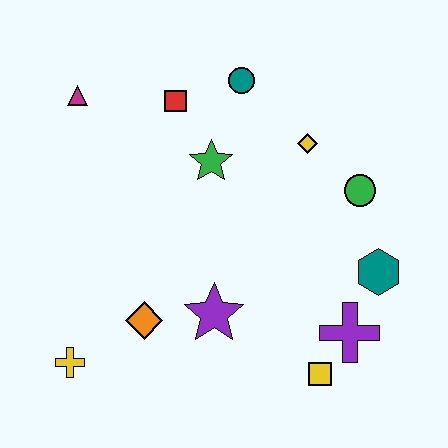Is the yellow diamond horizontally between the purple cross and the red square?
Yes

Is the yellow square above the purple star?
No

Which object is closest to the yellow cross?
The orange diamond is closest to the yellow cross.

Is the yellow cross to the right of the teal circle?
No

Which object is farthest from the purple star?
The magenta triangle is farthest from the purple star.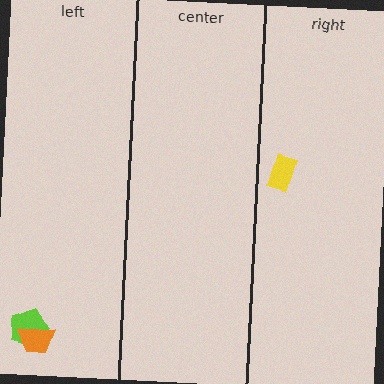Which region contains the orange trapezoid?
The left region.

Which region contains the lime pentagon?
The left region.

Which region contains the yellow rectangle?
The right region.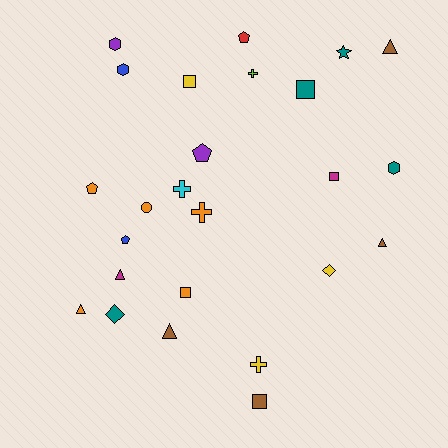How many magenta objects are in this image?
There are 2 magenta objects.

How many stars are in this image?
There is 1 star.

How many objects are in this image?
There are 25 objects.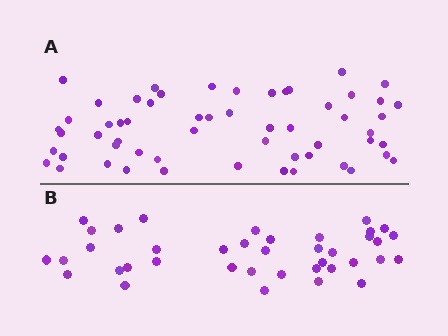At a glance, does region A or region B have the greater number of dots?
Region A (the top region) has more dots.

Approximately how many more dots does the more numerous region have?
Region A has approximately 20 more dots than region B.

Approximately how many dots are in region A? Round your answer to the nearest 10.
About 60 dots. (The exact count is 57, which rounds to 60.)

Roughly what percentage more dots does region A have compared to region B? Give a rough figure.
About 45% more.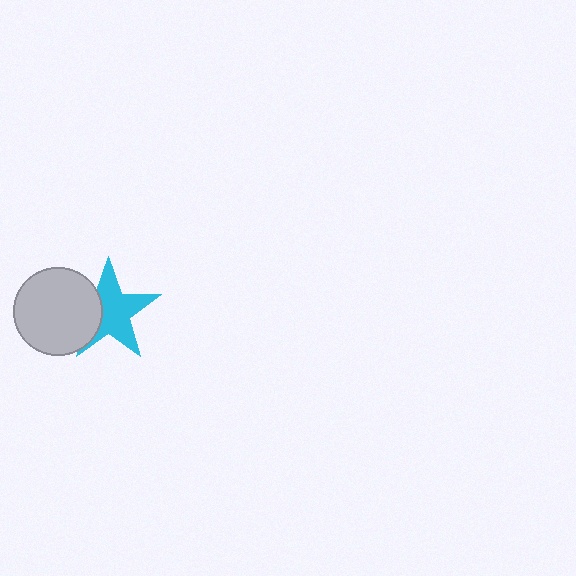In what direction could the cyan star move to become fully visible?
The cyan star could move right. That would shift it out from behind the light gray circle entirely.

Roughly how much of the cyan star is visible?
Most of it is visible (roughly 68%).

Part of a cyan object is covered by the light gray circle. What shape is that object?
It is a star.